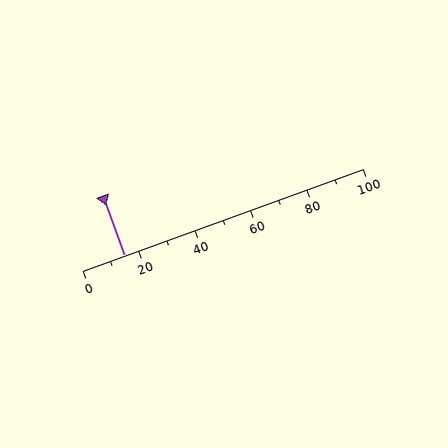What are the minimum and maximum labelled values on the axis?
The axis runs from 0 to 100.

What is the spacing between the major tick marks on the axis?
The major ticks are spaced 20 apart.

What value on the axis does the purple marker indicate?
The marker indicates approximately 15.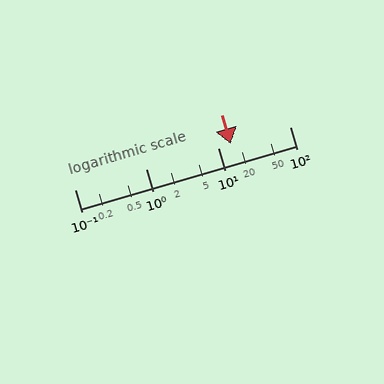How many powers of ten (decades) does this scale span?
The scale spans 3 decades, from 0.1 to 100.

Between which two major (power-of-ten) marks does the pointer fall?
The pointer is between 10 and 100.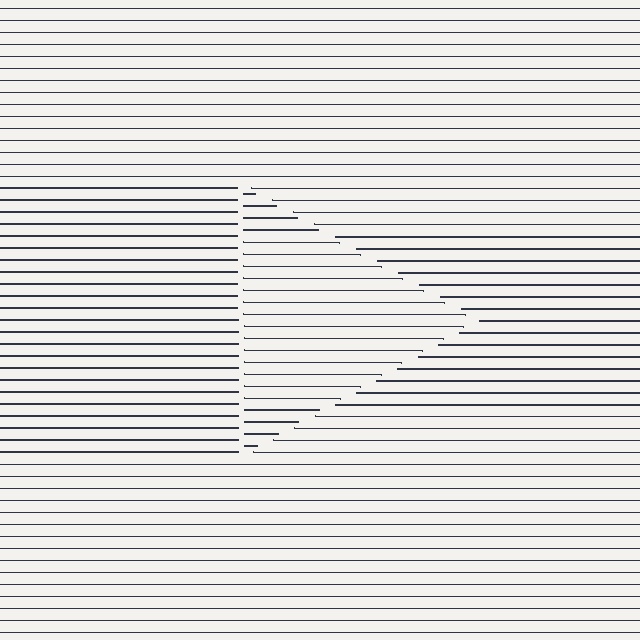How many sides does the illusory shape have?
3 sides — the line-ends trace a triangle.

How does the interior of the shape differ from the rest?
The interior of the shape contains the same grating, shifted by half a period — the contour is defined by the phase discontinuity where line-ends from the inner and outer gratings abut.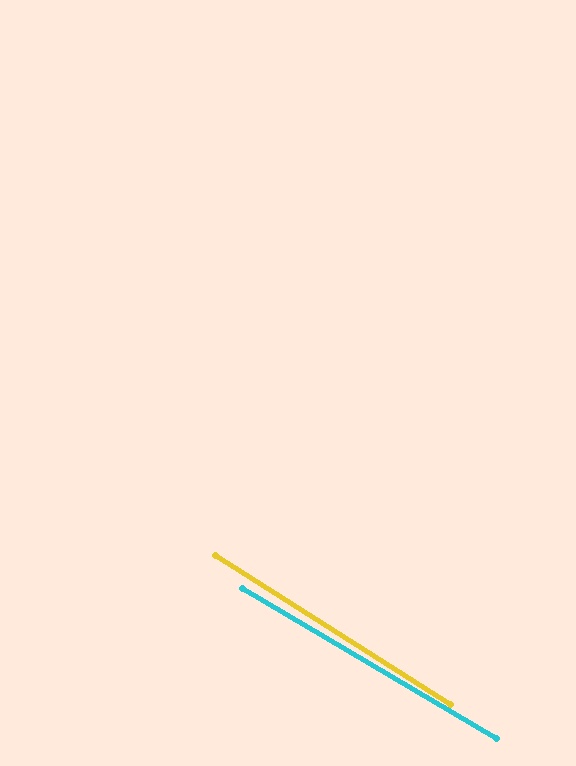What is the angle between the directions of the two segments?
Approximately 2 degrees.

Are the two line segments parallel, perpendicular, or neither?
Parallel — their directions differ by only 1.9°.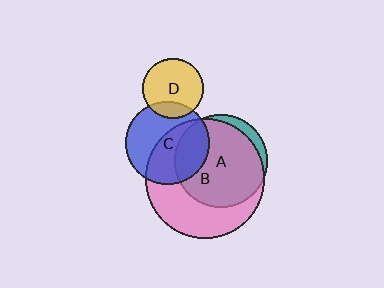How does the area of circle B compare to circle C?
Approximately 2.0 times.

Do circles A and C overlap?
Yes.